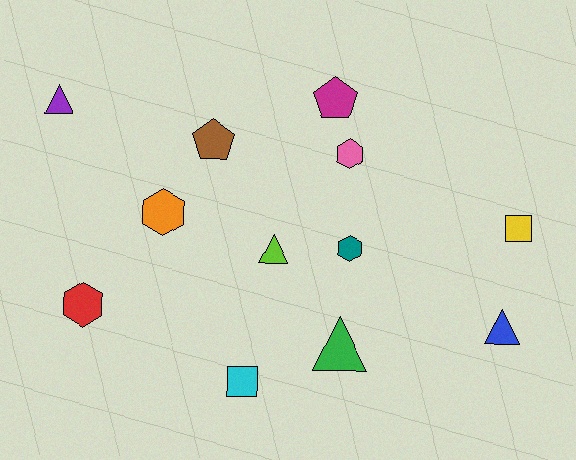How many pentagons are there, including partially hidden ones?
There are 2 pentagons.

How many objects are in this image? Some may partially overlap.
There are 12 objects.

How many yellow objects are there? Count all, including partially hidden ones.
There is 1 yellow object.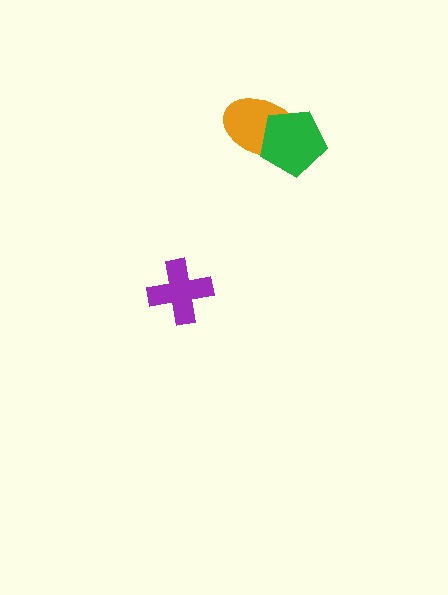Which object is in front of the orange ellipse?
The green pentagon is in front of the orange ellipse.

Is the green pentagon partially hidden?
No, no other shape covers it.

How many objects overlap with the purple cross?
0 objects overlap with the purple cross.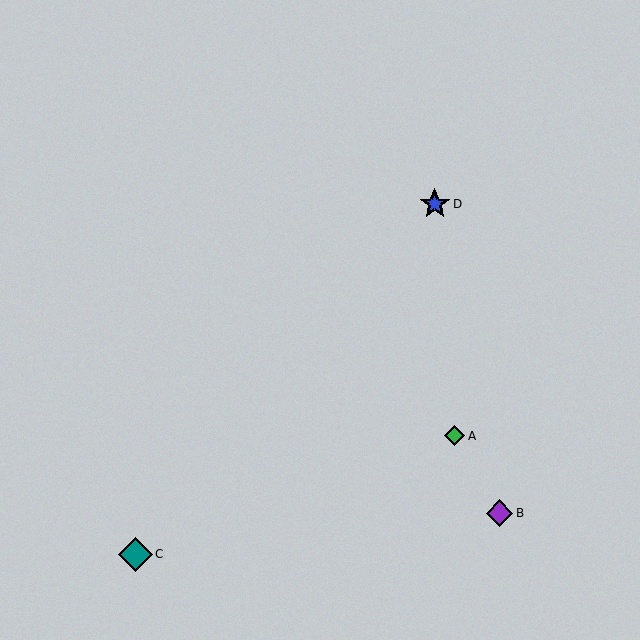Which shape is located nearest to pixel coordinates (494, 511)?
The purple diamond (labeled B) at (499, 513) is nearest to that location.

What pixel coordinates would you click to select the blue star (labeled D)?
Click at (435, 204) to select the blue star D.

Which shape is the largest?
The teal diamond (labeled C) is the largest.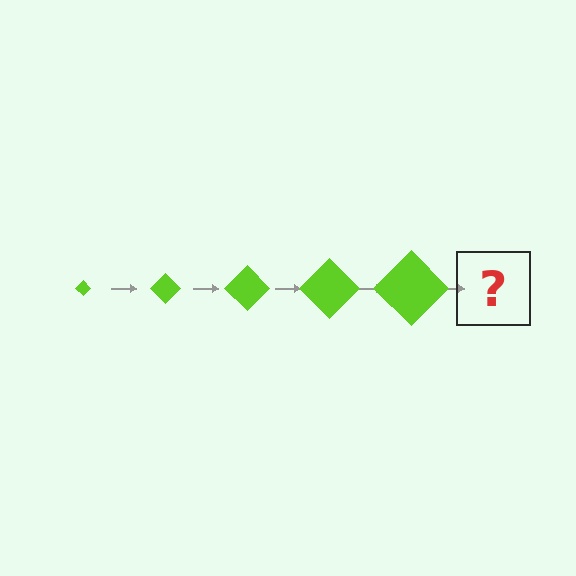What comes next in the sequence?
The next element should be a lime diamond, larger than the previous one.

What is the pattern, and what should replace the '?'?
The pattern is that the diamond gets progressively larger each step. The '?' should be a lime diamond, larger than the previous one.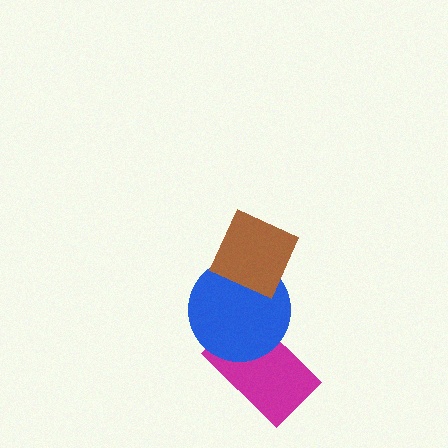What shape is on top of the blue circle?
The brown diamond is on top of the blue circle.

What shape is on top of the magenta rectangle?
The blue circle is on top of the magenta rectangle.